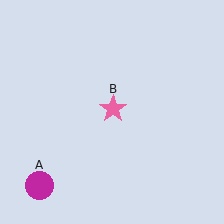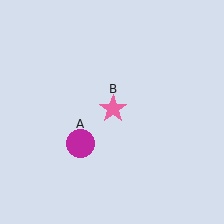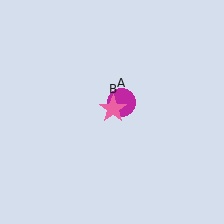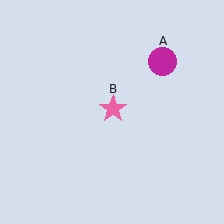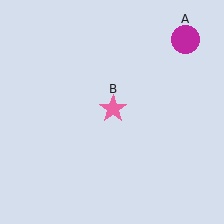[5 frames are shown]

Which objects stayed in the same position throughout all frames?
Pink star (object B) remained stationary.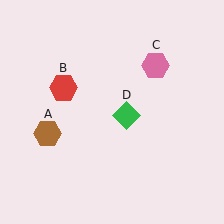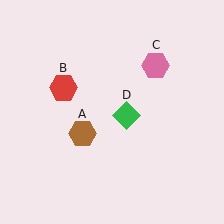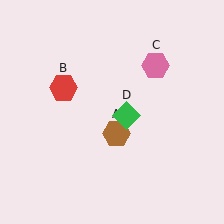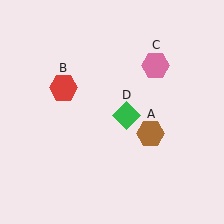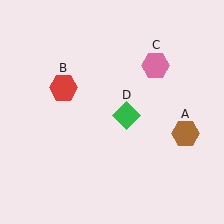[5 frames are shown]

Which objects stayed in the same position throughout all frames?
Red hexagon (object B) and pink hexagon (object C) and green diamond (object D) remained stationary.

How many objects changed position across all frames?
1 object changed position: brown hexagon (object A).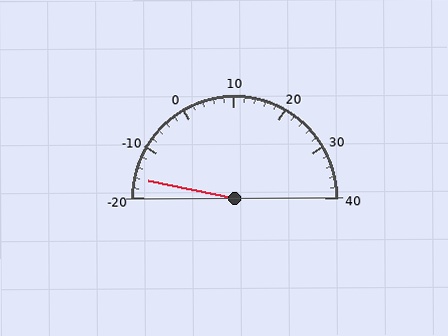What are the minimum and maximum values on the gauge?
The gauge ranges from -20 to 40.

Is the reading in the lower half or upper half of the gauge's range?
The reading is in the lower half of the range (-20 to 40).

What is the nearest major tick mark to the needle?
The nearest major tick mark is -20.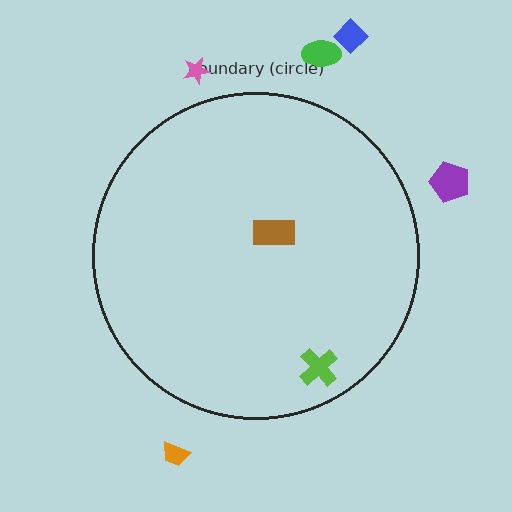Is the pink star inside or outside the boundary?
Outside.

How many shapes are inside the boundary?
2 inside, 5 outside.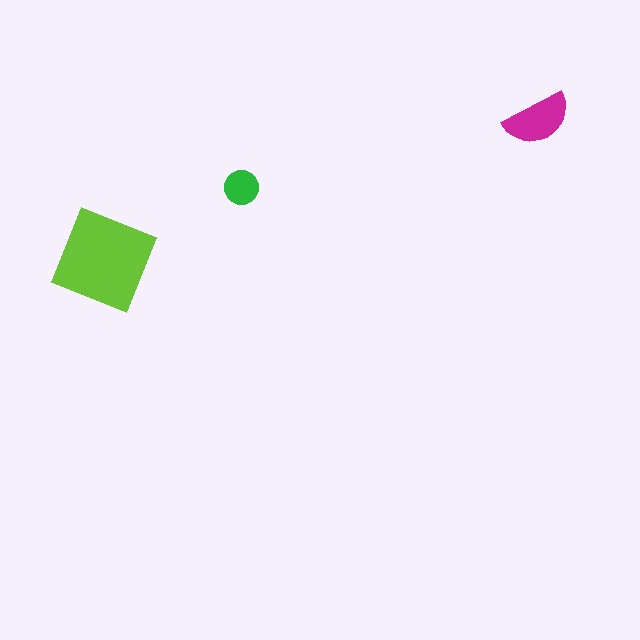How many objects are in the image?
There are 3 objects in the image.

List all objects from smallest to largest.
The green circle, the magenta semicircle, the lime square.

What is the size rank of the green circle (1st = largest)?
3rd.